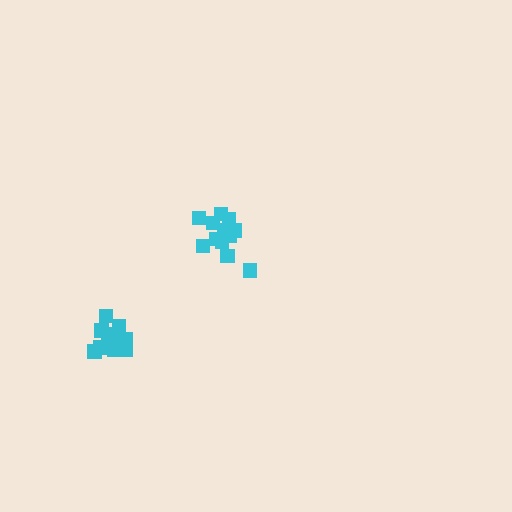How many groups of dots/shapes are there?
There are 2 groups.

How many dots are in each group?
Group 1: 12 dots, Group 2: 15 dots (27 total).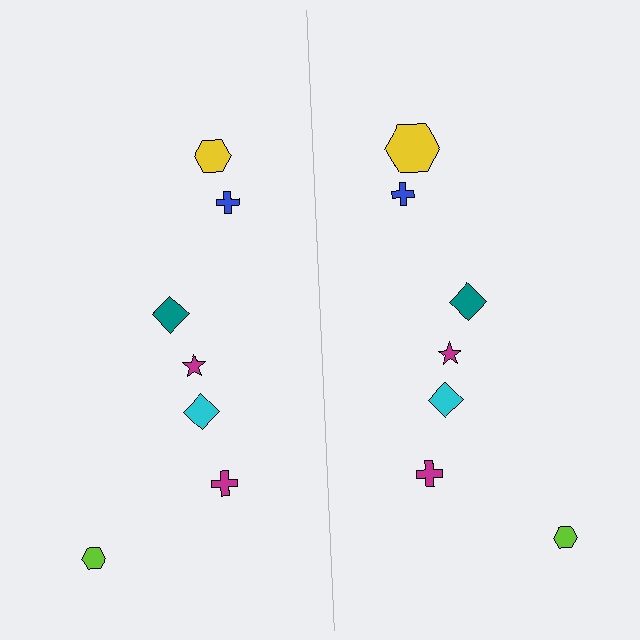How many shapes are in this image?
There are 14 shapes in this image.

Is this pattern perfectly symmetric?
No, the pattern is not perfectly symmetric. The yellow hexagon on the right side has a different size than its mirror counterpart.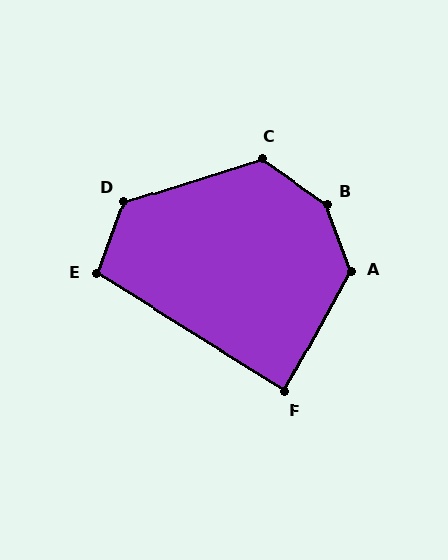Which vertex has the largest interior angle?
B, at approximately 146 degrees.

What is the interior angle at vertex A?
Approximately 131 degrees (obtuse).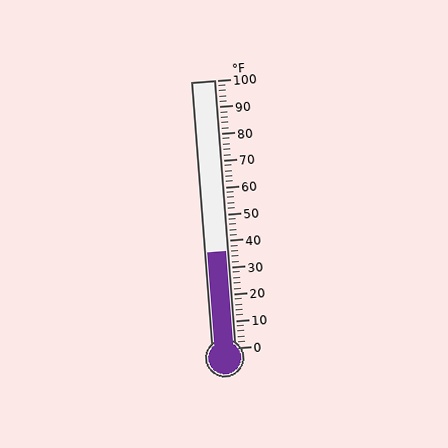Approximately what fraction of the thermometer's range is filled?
The thermometer is filled to approximately 35% of its range.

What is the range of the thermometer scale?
The thermometer scale ranges from 0°F to 100°F.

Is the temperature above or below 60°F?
The temperature is below 60°F.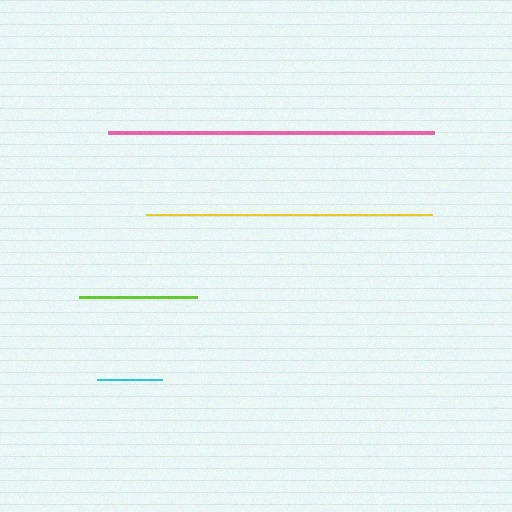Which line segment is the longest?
The pink line is the longest at approximately 326 pixels.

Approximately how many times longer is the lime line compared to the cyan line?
The lime line is approximately 1.8 times the length of the cyan line.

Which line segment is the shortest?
The cyan line is the shortest at approximately 64 pixels.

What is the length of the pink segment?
The pink segment is approximately 326 pixels long.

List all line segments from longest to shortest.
From longest to shortest: pink, yellow, lime, cyan.